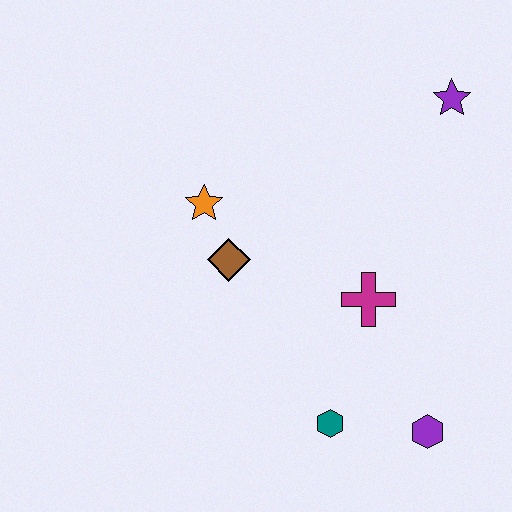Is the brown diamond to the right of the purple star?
No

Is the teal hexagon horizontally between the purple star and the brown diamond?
Yes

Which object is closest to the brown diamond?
The orange star is closest to the brown diamond.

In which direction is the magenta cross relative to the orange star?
The magenta cross is to the right of the orange star.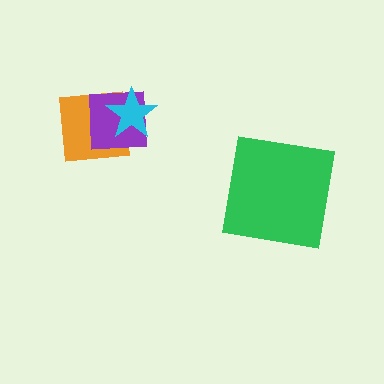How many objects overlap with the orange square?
2 objects overlap with the orange square.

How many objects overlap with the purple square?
2 objects overlap with the purple square.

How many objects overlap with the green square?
0 objects overlap with the green square.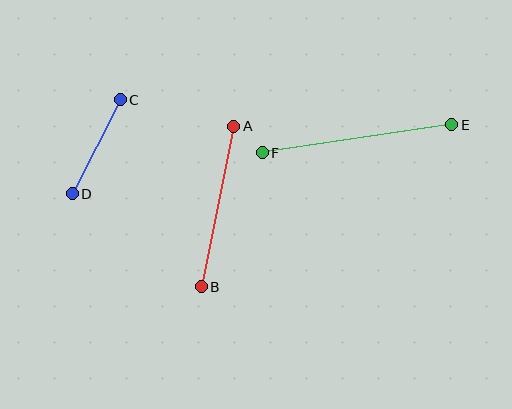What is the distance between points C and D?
The distance is approximately 105 pixels.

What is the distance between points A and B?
The distance is approximately 164 pixels.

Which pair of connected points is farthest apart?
Points E and F are farthest apart.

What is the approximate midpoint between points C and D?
The midpoint is at approximately (96, 147) pixels.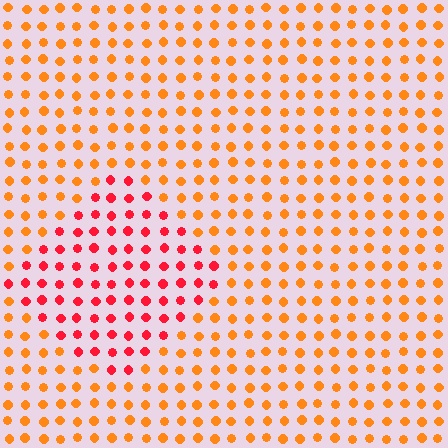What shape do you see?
I see a diamond.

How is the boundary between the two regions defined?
The boundary is defined purely by a slight shift in hue (about 37 degrees). Spacing, size, and orientation are identical on both sides.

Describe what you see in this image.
The image is filled with small orange elements in a uniform arrangement. A diamond-shaped region is visible where the elements are tinted to a slightly different hue, forming a subtle color boundary.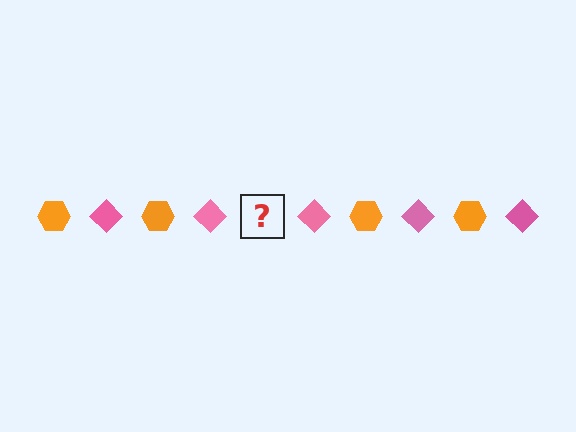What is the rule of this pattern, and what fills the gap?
The rule is that the pattern alternates between orange hexagon and pink diamond. The gap should be filled with an orange hexagon.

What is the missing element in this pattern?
The missing element is an orange hexagon.